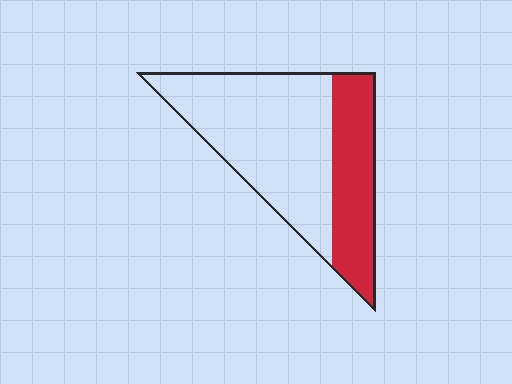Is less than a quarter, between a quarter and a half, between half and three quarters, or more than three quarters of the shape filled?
Between a quarter and a half.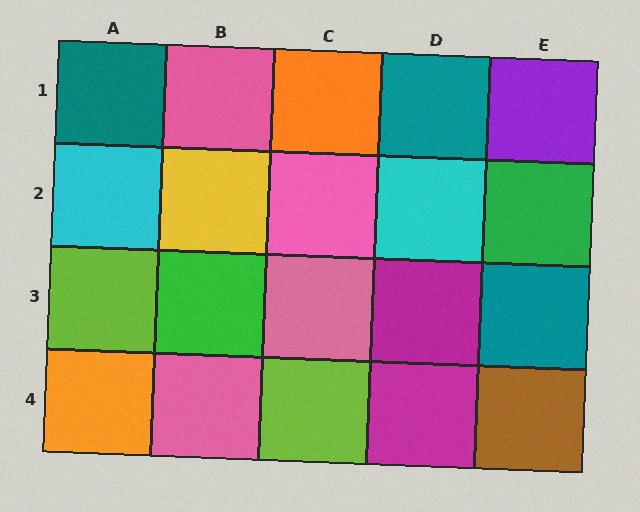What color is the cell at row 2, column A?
Cyan.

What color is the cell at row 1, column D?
Teal.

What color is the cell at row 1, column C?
Orange.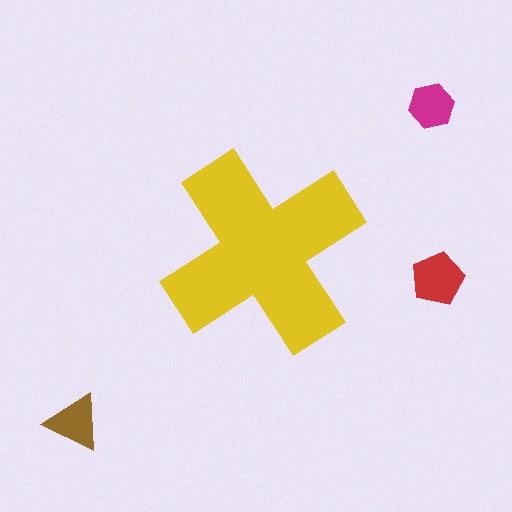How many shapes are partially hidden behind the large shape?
0 shapes are partially hidden.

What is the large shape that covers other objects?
A yellow cross.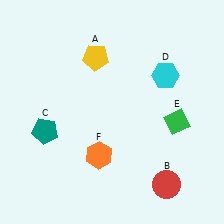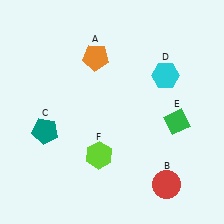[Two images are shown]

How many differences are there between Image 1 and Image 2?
There are 2 differences between the two images.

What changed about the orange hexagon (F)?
In Image 1, F is orange. In Image 2, it changed to lime.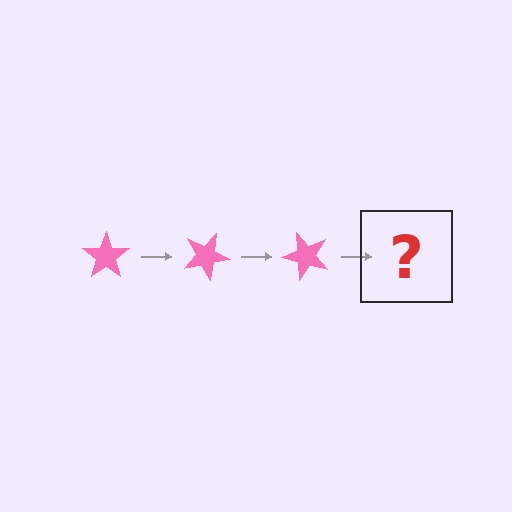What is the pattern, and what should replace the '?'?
The pattern is that the star rotates 25 degrees each step. The '?' should be a pink star rotated 75 degrees.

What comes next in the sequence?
The next element should be a pink star rotated 75 degrees.